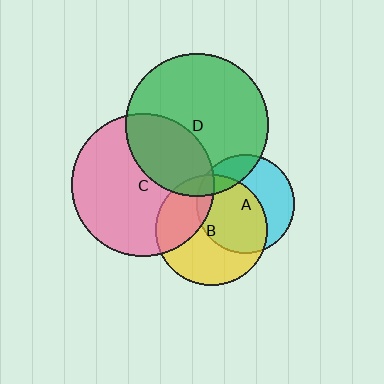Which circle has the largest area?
Circle D (green).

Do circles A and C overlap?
Yes.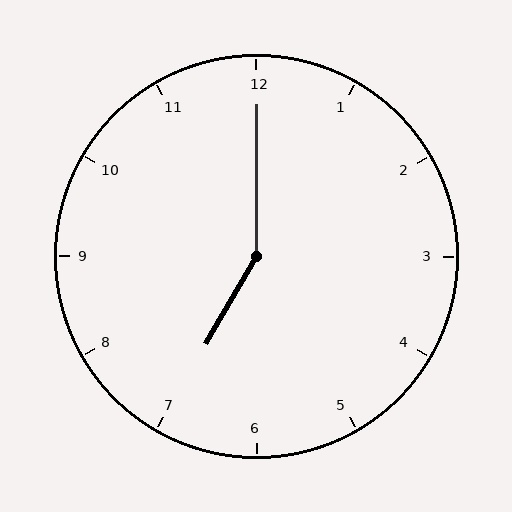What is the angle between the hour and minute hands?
Approximately 150 degrees.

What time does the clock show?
7:00.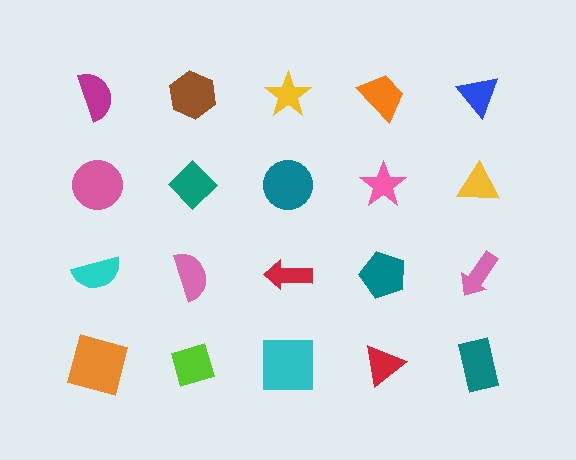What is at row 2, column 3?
A teal circle.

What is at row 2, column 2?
A teal diamond.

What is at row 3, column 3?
A red arrow.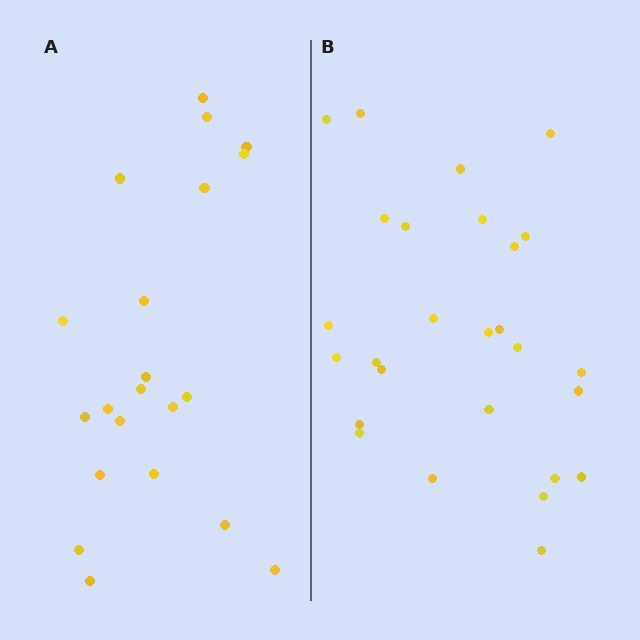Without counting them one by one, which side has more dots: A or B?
Region B (the right region) has more dots.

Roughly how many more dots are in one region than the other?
Region B has about 6 more dots than region A.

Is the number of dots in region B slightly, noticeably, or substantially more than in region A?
Region B has noticeably more, but not dramatically so. The ratio is roughly 1.3 to 1.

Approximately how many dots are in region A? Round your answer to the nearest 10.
About 20 dots. (The exact count is 21, which rounds to 20.)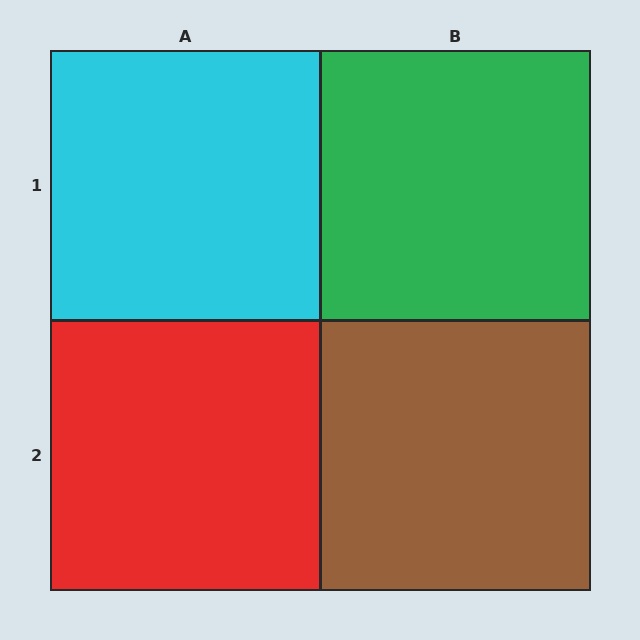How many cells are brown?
1 cell is brown.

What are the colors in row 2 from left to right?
Red, brown.